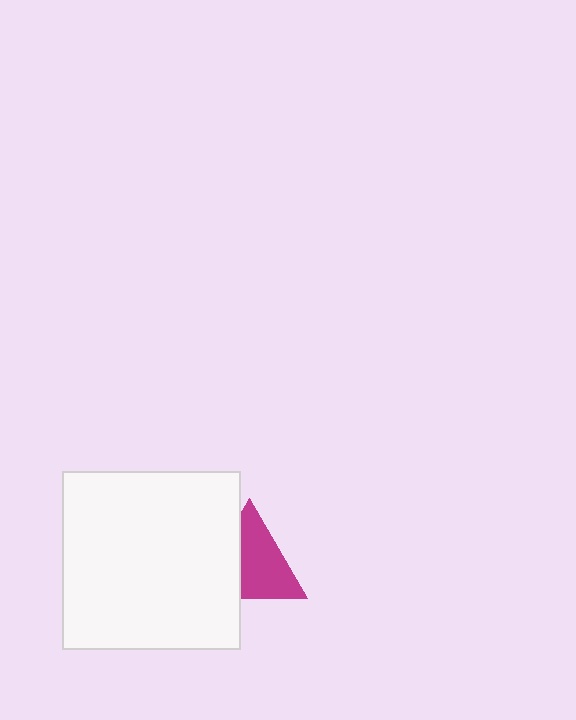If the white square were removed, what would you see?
You would see the complete magenta triangle.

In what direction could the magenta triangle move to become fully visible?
The magenta triangle could move right. That would shift it out from behind the white square entirely.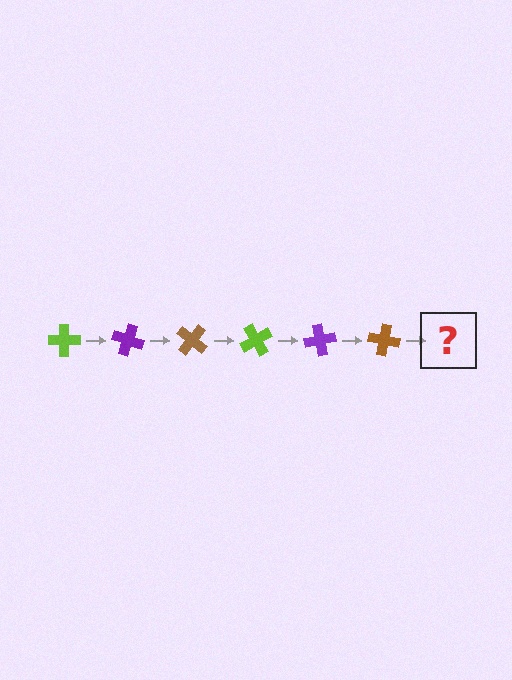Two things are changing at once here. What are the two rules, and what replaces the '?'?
The two rules are that it rotates 20 degrees each step and the color cycles through lime, purple, and brown. The '?' should be a lime cross, rotated 120 degrees from the start.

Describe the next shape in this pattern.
It should be a lime cross, rotated 120 degrees from the start.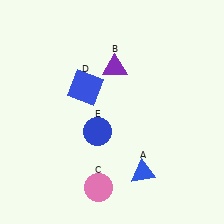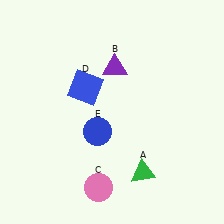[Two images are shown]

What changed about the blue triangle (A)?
In Image 1, A is blue. In Image 2, it changed to green.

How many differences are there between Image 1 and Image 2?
There is 1 difference between the two images.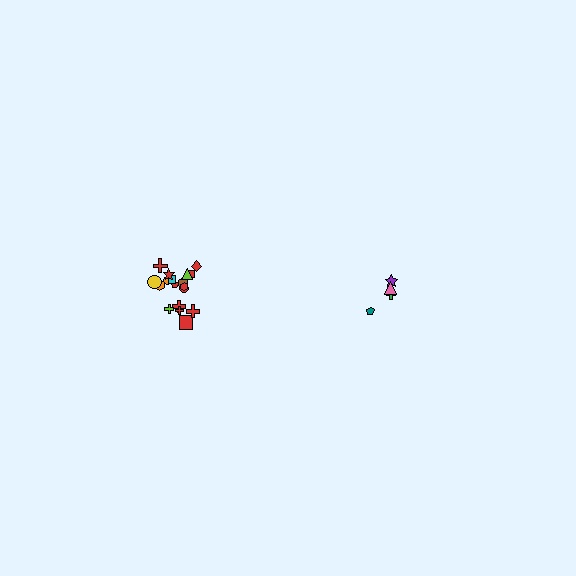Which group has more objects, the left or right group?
The left group.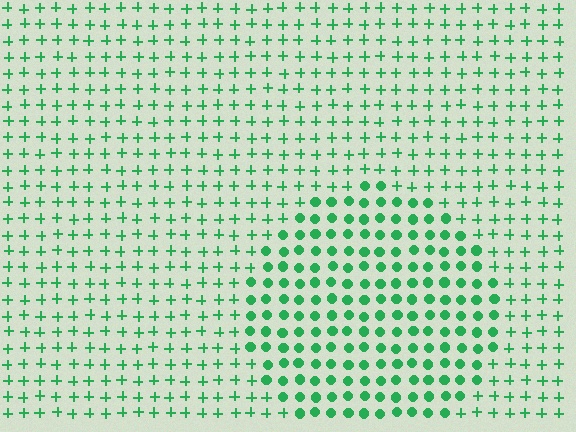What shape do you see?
I see a circle.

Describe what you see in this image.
The image is filled with small green elements arranged in a uniform grid. A circle-shaped region contains circles, while the surrounding area contains plus signs. The boundary is defined purely by the change in element shape.